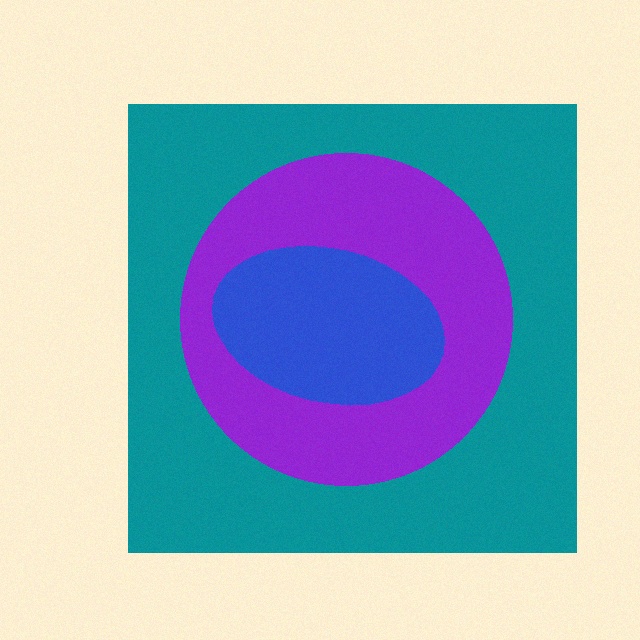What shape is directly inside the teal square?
The purple circle.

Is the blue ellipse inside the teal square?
Yes.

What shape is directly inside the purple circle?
The blue ellipse.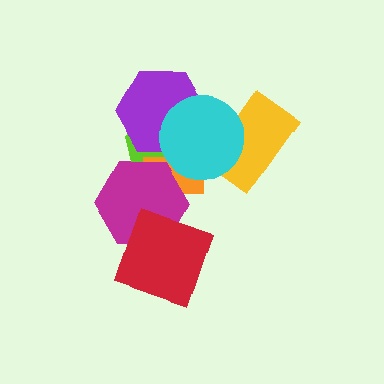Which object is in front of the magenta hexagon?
The red square is in front of the magenta hexagon.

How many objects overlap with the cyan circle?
4 objects overlap with the cyan circle.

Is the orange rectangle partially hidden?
Yes, it is partially covered by another shape.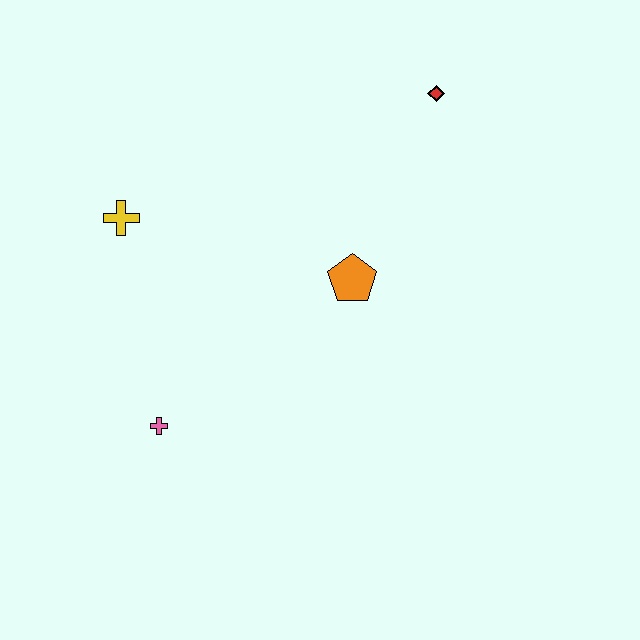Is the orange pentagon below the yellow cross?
Yes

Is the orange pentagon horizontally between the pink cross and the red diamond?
Yes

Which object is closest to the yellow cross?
The pink cross is closest to the yellow cross.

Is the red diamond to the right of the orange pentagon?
Yes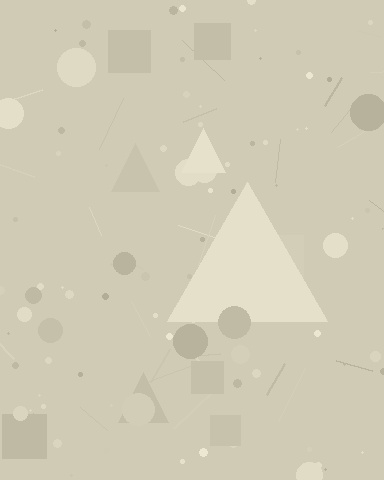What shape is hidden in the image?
A triangle is hidden in the image.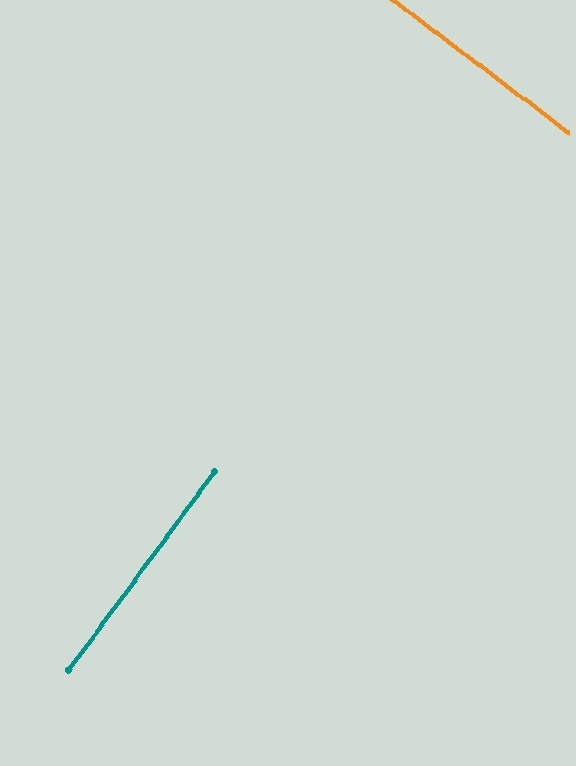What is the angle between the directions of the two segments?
Approximately 89 degrees.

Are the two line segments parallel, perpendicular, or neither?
Perpendicular — they meet at approximately 89°.